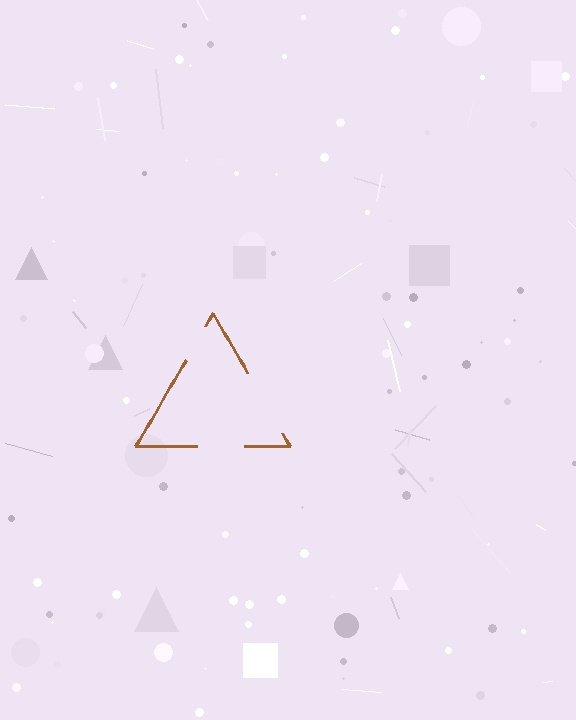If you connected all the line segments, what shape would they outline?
They would outline a triangle.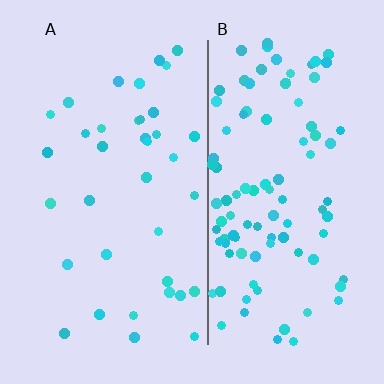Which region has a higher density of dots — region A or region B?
B (the right).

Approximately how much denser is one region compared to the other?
Approximately 2.7× — region B over region A.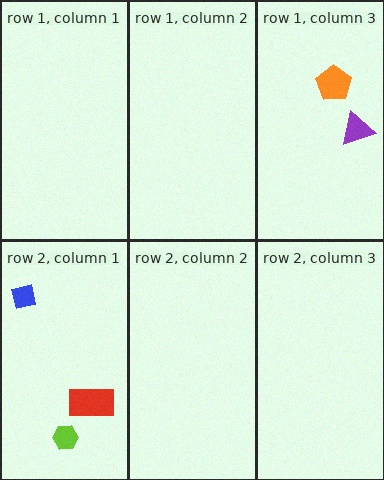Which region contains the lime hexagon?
The row 2, column 1 region.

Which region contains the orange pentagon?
The row 1, column 3 region.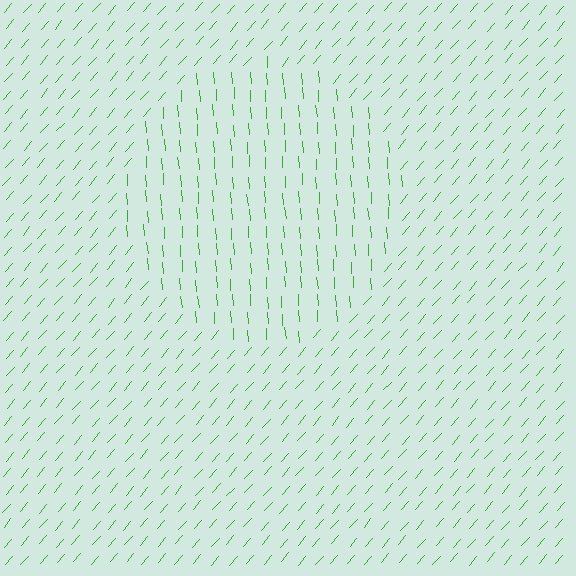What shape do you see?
I see a circle.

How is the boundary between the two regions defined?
The boundary is defined purely by a change in line orientation (approximately 45 degrees difference). All lines are the same color and thickness.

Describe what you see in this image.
The image is filled with small green line segments. A circle region in the image has lines oriented differently from the surrounding lines, creating a visible texture boundary.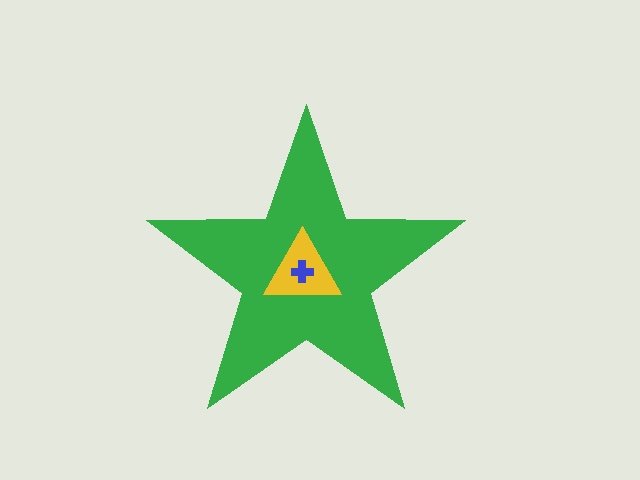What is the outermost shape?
The green star.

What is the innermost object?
The blue cross.